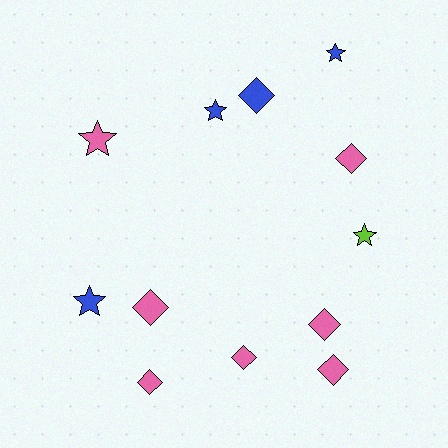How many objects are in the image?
There are 12 objects.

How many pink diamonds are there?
There are 6 pink diamonds.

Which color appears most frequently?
Pink, with 7 objects.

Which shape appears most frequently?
Diamond, with 7 objects.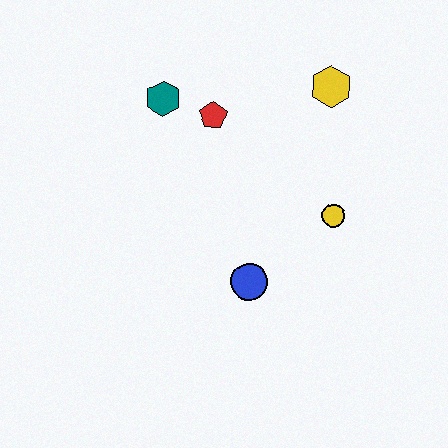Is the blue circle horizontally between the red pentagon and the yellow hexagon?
Yes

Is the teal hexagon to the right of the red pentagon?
No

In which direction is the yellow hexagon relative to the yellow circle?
The yellow hexagon is above the yellow circle.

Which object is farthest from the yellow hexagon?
The blue circle is farthest from the yellow hexagon.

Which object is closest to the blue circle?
The yellow circle is closest to the blue circle.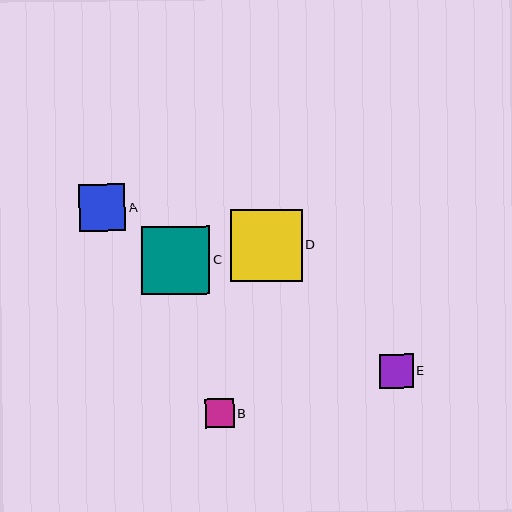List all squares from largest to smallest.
From largest to smallest: D, C, A, E, B.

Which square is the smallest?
Square B is the smallest with a size of approximately 29 pixels.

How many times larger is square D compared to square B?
Square D is approximately 2.5 times the size of square B.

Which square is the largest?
Square D is the largest with a size of approximately 72 pixels.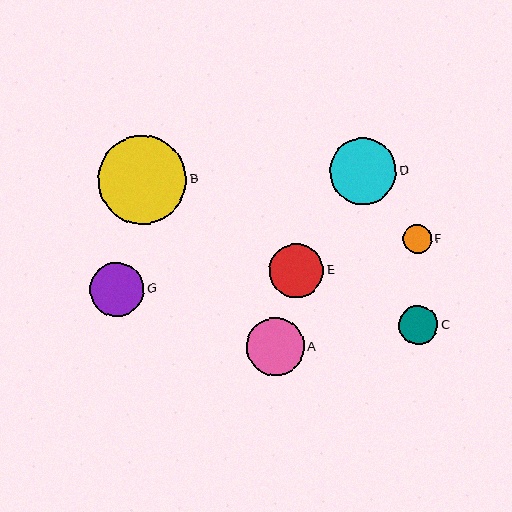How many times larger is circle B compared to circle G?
Circle B is approximately 1.6 times the size of circle G.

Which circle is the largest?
Circle B is the largest with a size of approximately 88 pixels.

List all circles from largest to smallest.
From largest to smallest: B, D, A, E, G, C, F.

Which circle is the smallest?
Circle F is the smallest with a size of approximately 29 pixels.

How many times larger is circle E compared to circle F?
Circle E is approximately 1.9 times the size of circle F.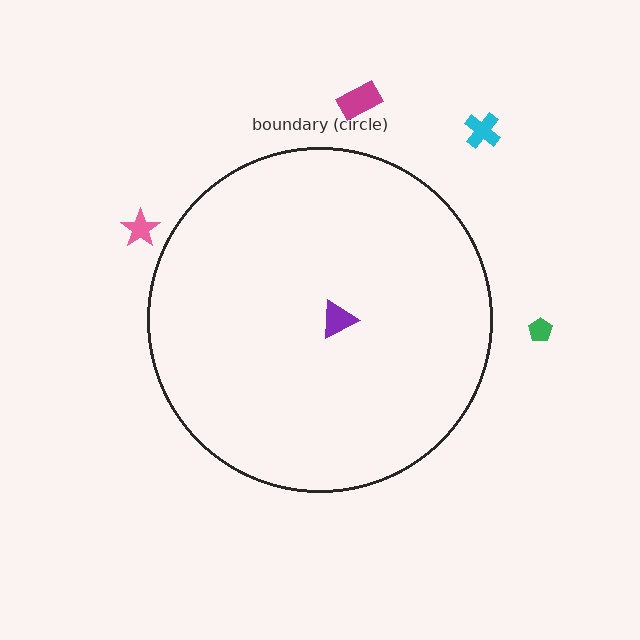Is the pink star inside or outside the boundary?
Outside.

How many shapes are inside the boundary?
1 inside, 4 outside.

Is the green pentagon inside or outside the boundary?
Outside.